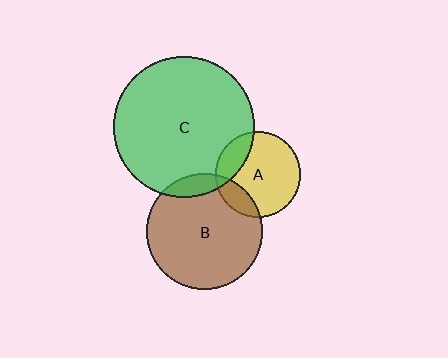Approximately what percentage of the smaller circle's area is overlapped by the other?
Approximately 15%.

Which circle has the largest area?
Circle C (green).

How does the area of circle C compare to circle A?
Approximately 2.7 times.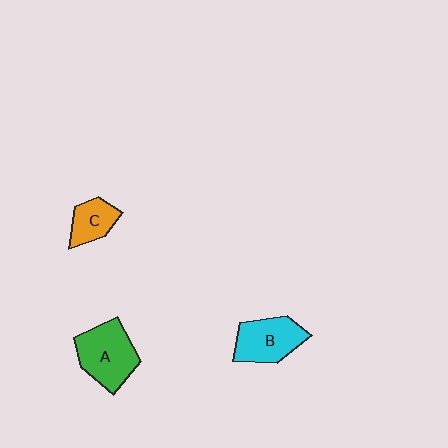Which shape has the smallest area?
Shape C (orange).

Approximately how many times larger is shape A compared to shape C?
Approximately 1.8 times.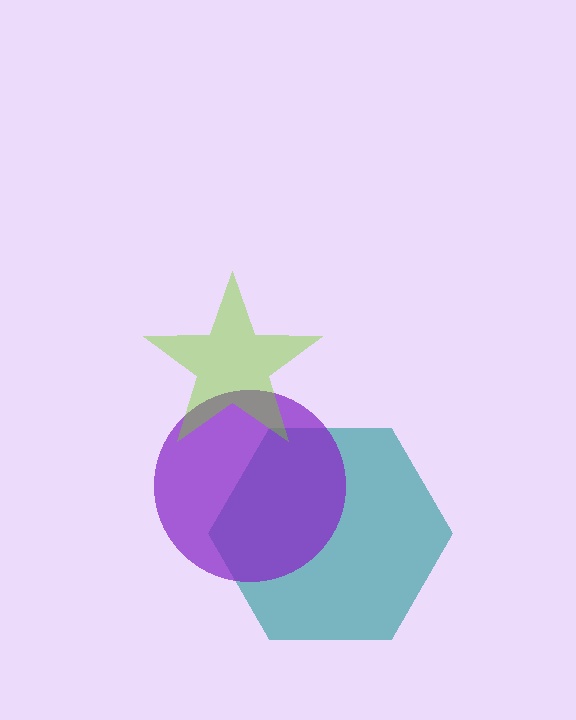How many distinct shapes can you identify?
There are 3 distinct shapes: a teal hexagon, a purple circle, a lime star.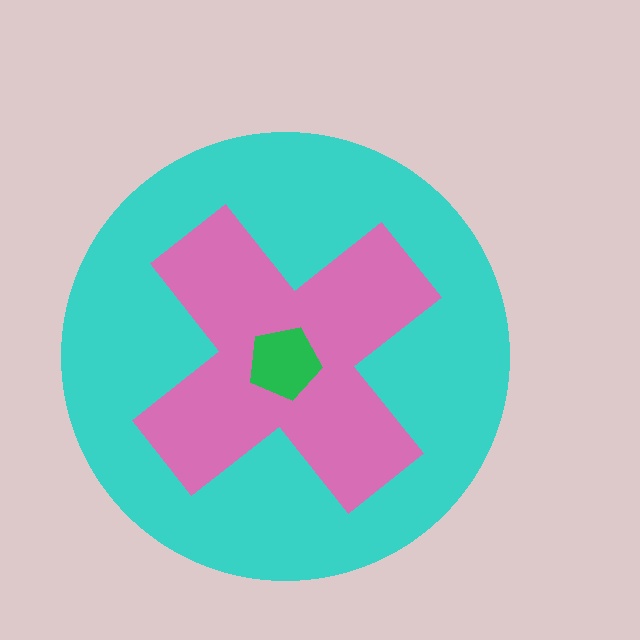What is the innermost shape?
The green pentagon.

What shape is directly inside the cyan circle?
The pink cross.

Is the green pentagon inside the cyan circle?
Yes.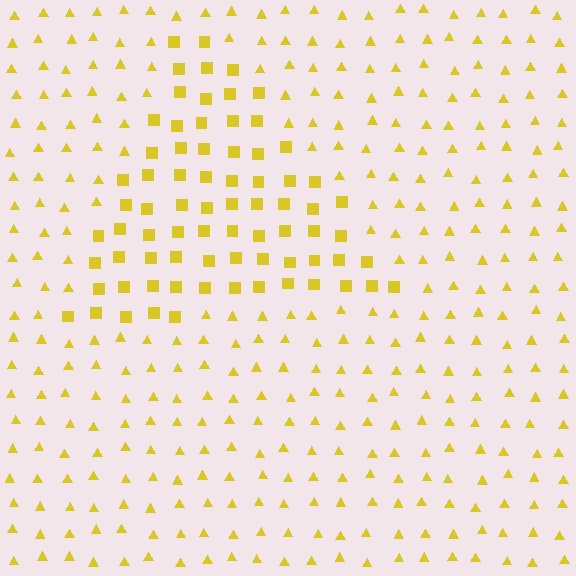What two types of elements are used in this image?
The image uses squares inside the triangle region and triangles outside it.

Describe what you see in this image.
The image is filled with small yellow elements arranged in a uniform grid. A triangle-shaped region contains squares, while the surrounding area contains triangles. The boundary is defined purely by the change in element shape.